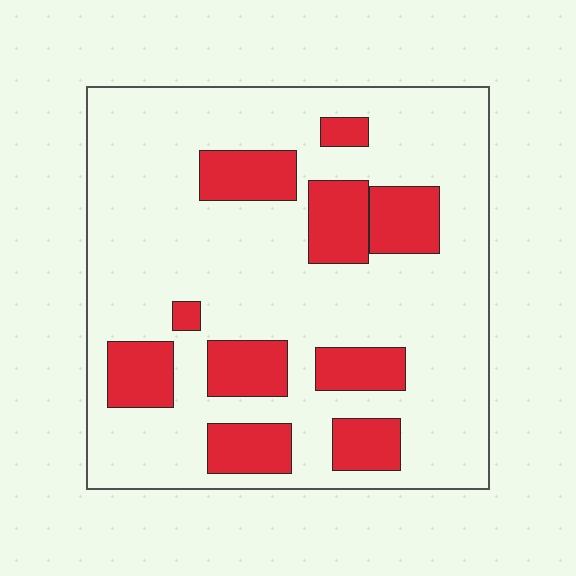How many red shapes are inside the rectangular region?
10.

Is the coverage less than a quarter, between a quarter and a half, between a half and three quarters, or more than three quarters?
Less than a quarter.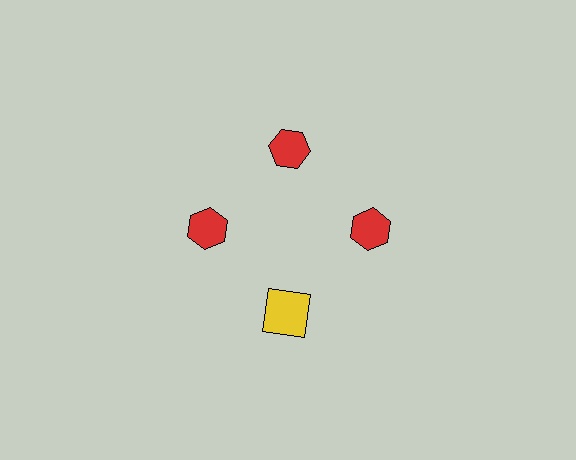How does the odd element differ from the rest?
It differs in both color (yellow instead of red) and shape (square instead of hexagon).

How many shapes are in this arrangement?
There are 4 shapes arranged in a ring pattern.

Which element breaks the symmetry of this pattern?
The yellow square at roughly the 6 o'clock position breaks the symmetry. All other shapes are red hexagons.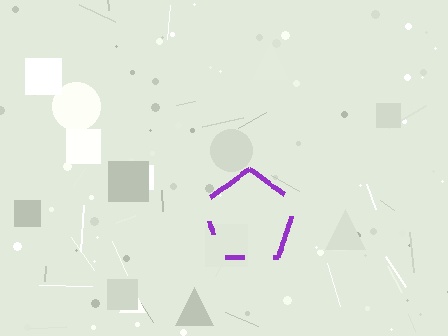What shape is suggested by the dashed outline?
The dashed outline suggests a pentagon.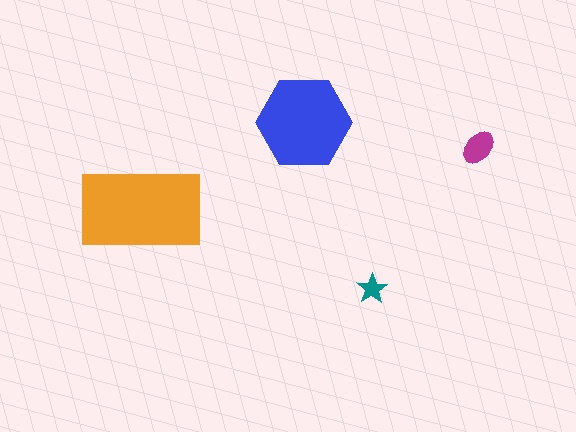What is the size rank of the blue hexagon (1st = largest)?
2nd.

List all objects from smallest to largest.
The teal star, the magenta ellipse, the blue hexagon, the orange rectangle.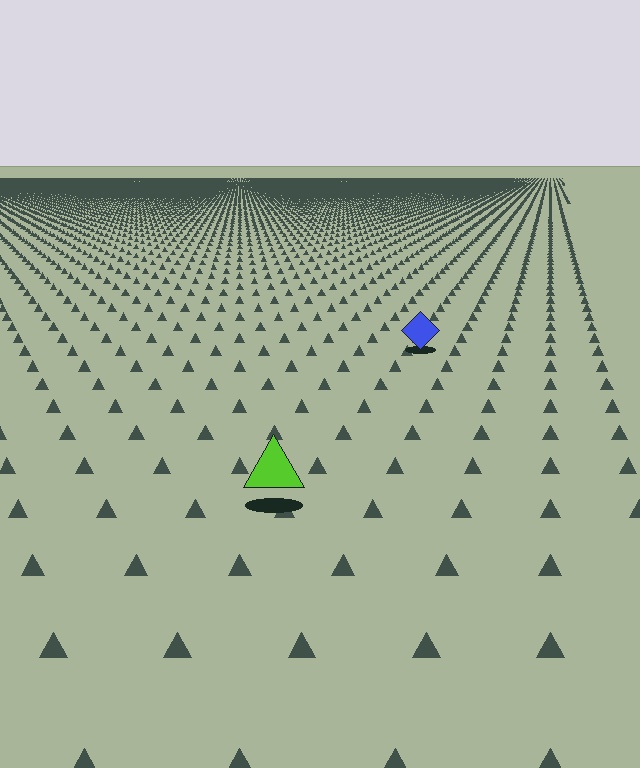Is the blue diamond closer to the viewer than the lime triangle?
No. The lime triangle is closer — you can tell from the texture gradient: the ground texture is coarser near it.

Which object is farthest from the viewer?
The blue diamond is farthest from the viewer. It appears smaller and the ground texture around it is denser.